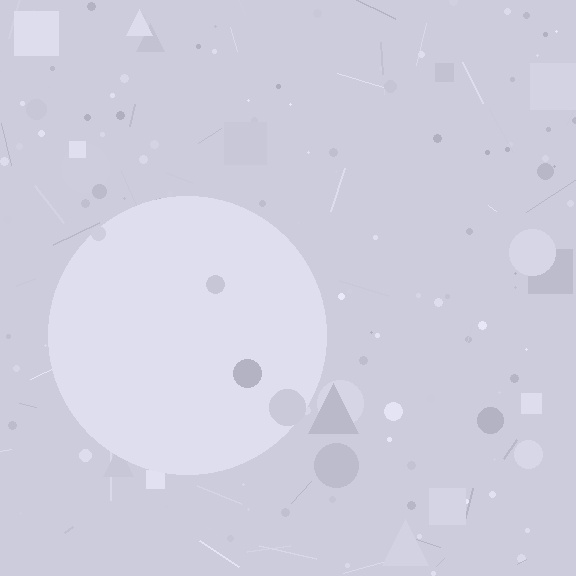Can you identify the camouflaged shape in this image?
The camouflaged shape is a circle.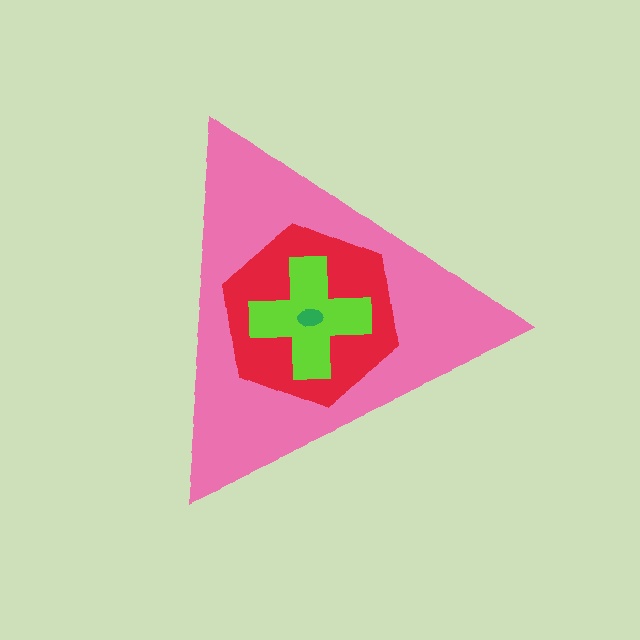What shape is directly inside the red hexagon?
The lime cross.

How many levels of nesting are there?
4.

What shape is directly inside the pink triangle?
The red hexagon.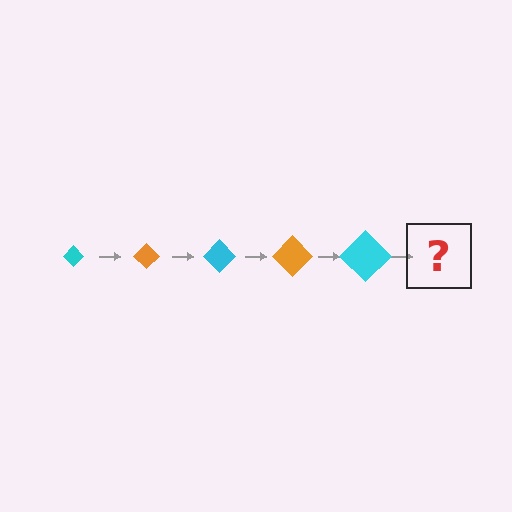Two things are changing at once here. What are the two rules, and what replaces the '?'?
The two rules are that the diamond grows larger each step and the color cycles through cyan and orange. The '?' should be an orange diamond, larger than the previous one.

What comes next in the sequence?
The next element should be an orange diamond, larger than the previous one.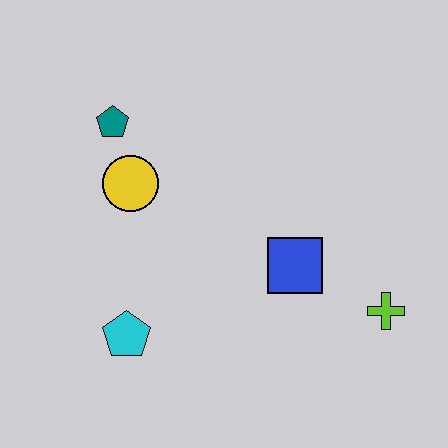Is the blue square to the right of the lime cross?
No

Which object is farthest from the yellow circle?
The lime cross is farthest from the yellow circle.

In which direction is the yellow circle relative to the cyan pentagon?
The yellow circle is above the cyan pentagon.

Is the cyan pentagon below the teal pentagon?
Yes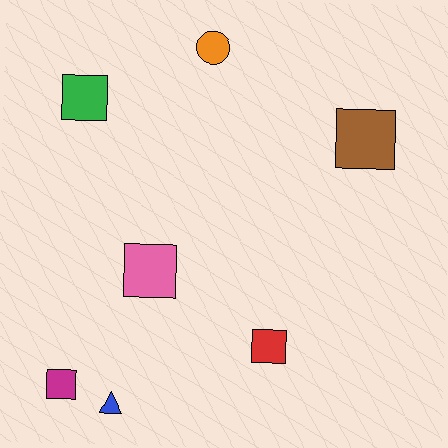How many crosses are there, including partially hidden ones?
There are no crosses.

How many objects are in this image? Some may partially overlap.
There are 7 objects.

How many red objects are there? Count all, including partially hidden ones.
There is 1 red object.